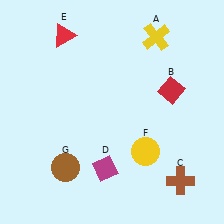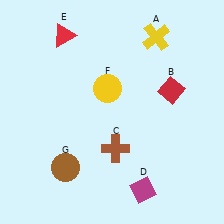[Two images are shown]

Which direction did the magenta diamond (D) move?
The magenta diamond (D) moved right.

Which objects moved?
The objects that moved are: the brown cross (C), the magenta diamond (D), the yellow circle (F).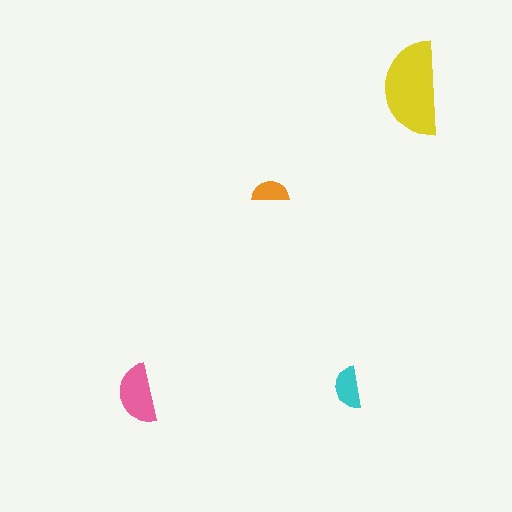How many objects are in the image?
There are 4 objects in the image.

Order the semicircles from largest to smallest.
the yellow one, the pink one, the cyan one, the orange one.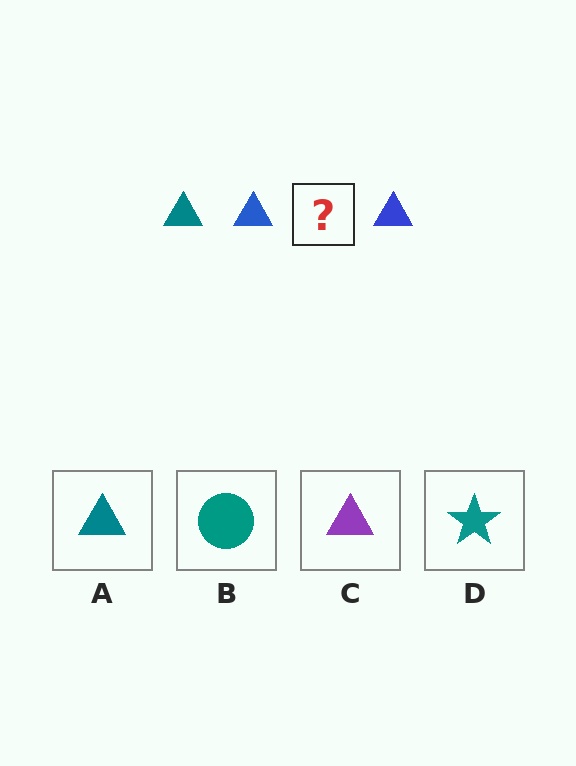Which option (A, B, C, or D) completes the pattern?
A.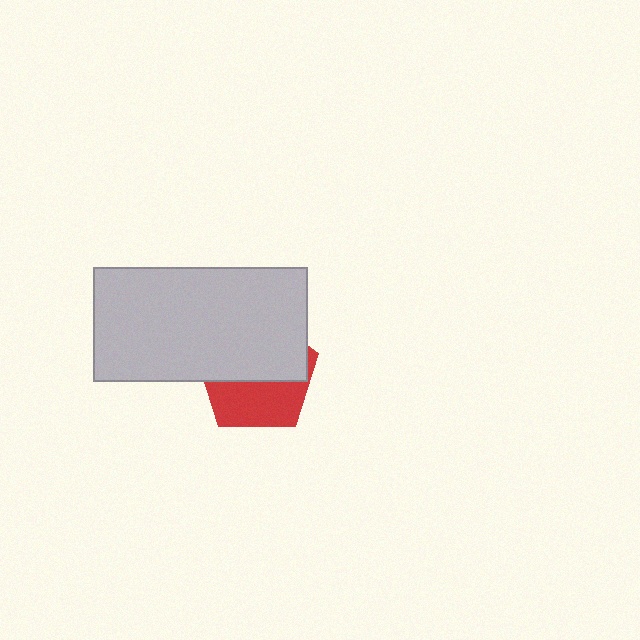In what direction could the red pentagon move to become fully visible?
The red pentagon could move down. That would shift it out from behind the light gray rectangle entirely.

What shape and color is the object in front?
The object in front is a light gray rectangle.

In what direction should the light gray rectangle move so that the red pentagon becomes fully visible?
The light gray rectangle should move up. That is the shortest direction to clear the overlap and leave the red pentagon fully visible.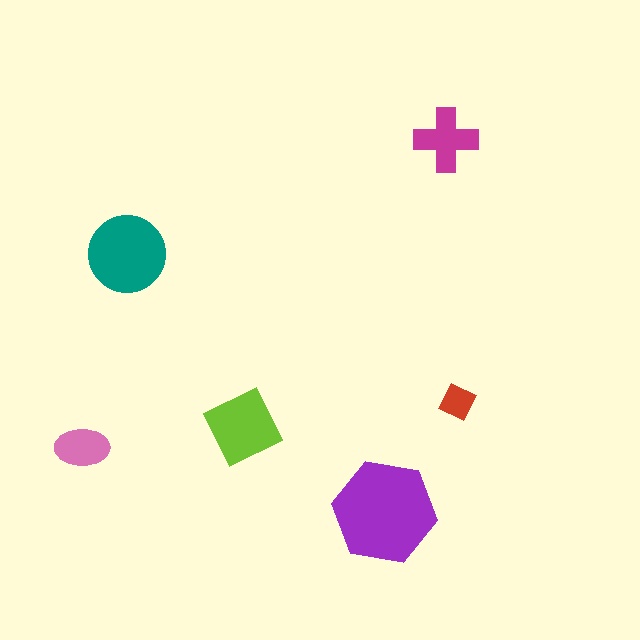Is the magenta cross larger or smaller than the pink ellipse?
Larger.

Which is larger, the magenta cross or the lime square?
The lime square.